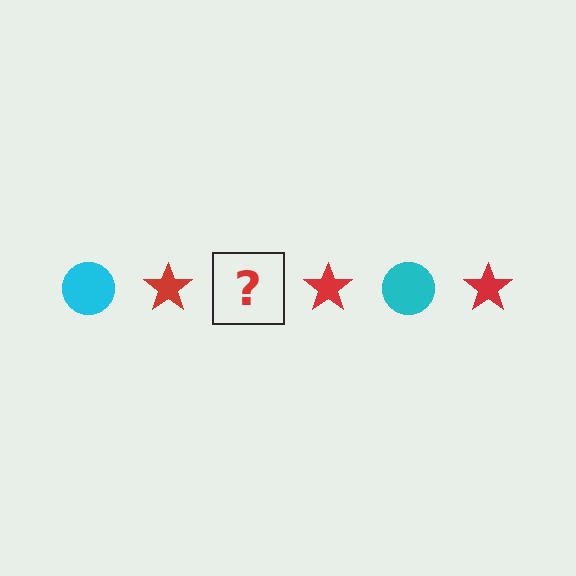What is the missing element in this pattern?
The missing element is a cyan circle.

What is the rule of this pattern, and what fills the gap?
The rule is that the pattern alternates between cyan circle and red star. The gap should be filled with a cyan circle.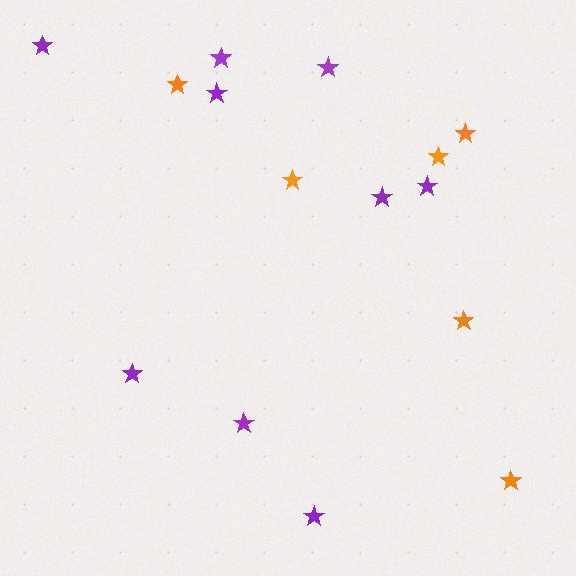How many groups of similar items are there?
There are 2 groups: one group of orange stars (6) and one group of purple stars (9).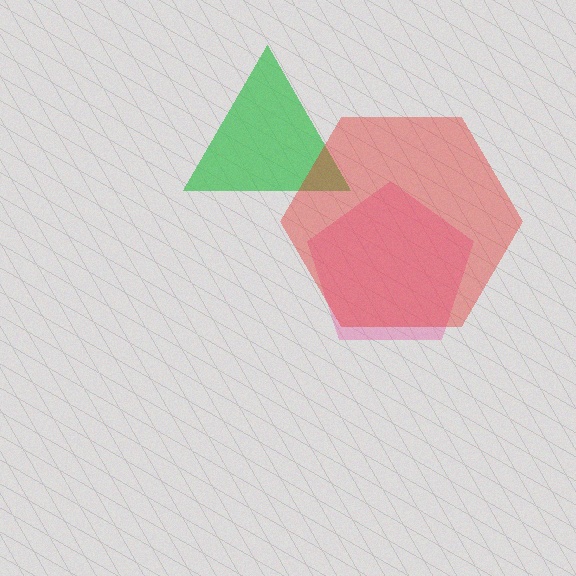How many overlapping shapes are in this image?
There are 3 overlapping shapes in the image.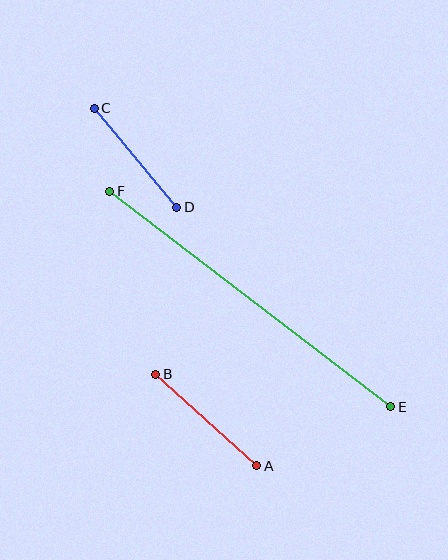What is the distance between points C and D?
The distance is approximately 129 pixels.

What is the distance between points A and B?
The distance is approximately 136 pixels.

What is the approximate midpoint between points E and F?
The midpoint is at approximately (250, 299) pixels.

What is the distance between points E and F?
The distance is approximately 354 pixels.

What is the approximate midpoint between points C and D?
The midpoint is at approximately (136, 158) pixels.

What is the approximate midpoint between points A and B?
The midpoint is at approximately (206, 420) pixels.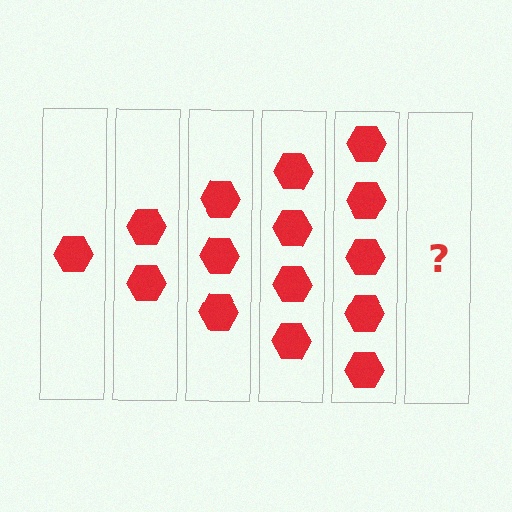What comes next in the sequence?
The next element should be 6 hexagons.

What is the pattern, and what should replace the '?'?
The pattern is that each step adds one more hexagon. The '?' should be 6 hexagons.